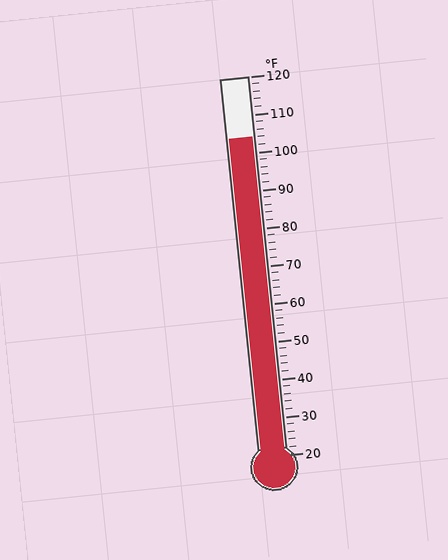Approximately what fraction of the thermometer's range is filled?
The thermometer is filled to approximately 85% of its range.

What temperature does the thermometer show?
The thermometer shows approximately 104°F.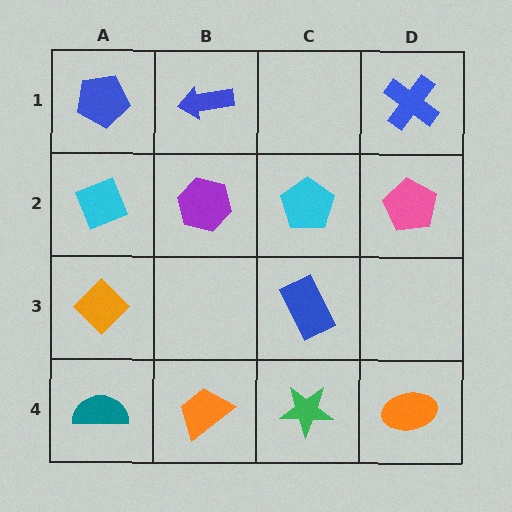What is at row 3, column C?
A blue rectangle.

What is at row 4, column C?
A green star.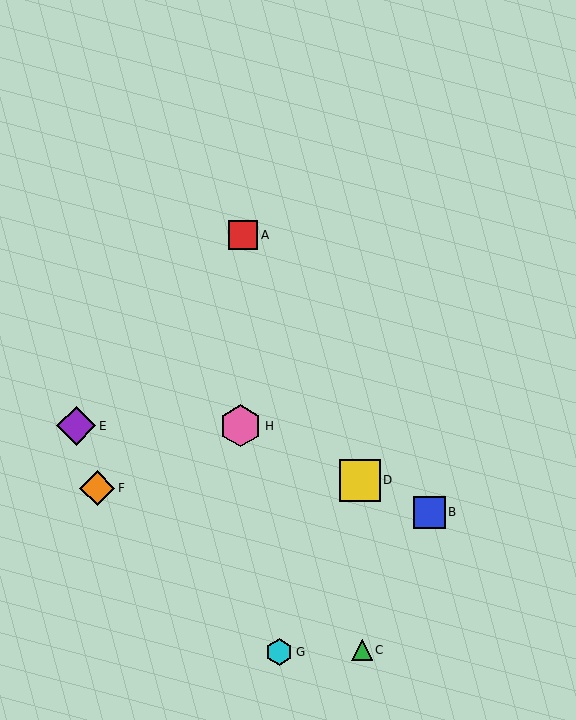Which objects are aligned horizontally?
Objects E, H are aligned horizontally.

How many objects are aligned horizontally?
2 objects (E, H) are aligned horizontally.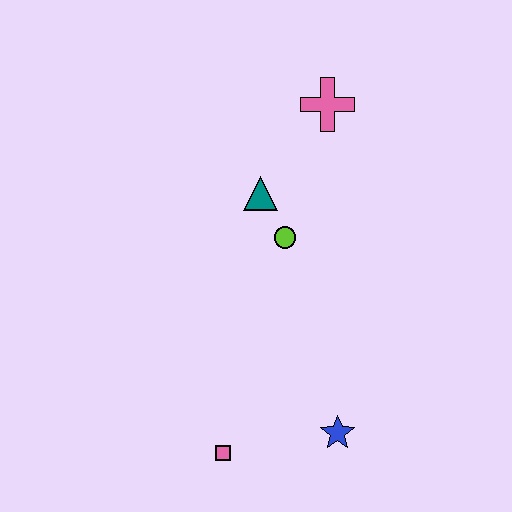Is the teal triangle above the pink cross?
No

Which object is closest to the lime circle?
The teal triangle is closest to the lime circle.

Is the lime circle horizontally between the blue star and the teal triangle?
Yes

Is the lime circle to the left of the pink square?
No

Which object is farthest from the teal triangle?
The pink square is farthest from the teal triangle.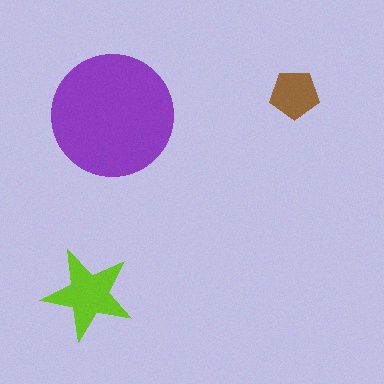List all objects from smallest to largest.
The brown pentagon, the lime star, the purple circle.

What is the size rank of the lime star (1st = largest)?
2nd.